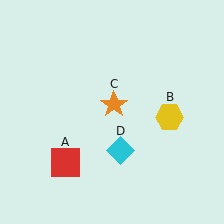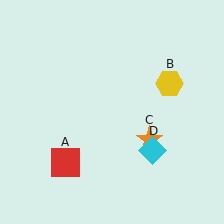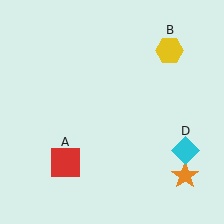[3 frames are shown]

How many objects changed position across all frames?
3 objects changed position: yellow hexagon (object B), orange star (object C), cyan diamond (object D).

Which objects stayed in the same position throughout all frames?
Red square (object A) remained stationary.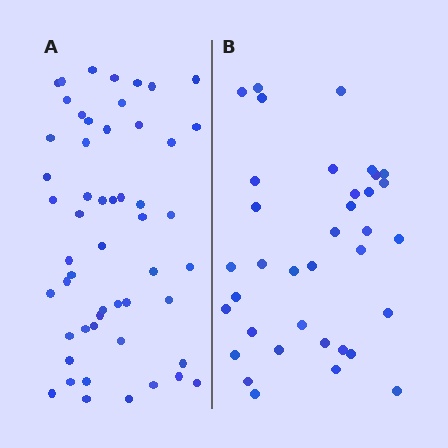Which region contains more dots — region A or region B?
Region A (the left region) has more dots.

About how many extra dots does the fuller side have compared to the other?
Region A has approximately 15 more dots than region B.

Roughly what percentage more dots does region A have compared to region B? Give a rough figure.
About 45% more.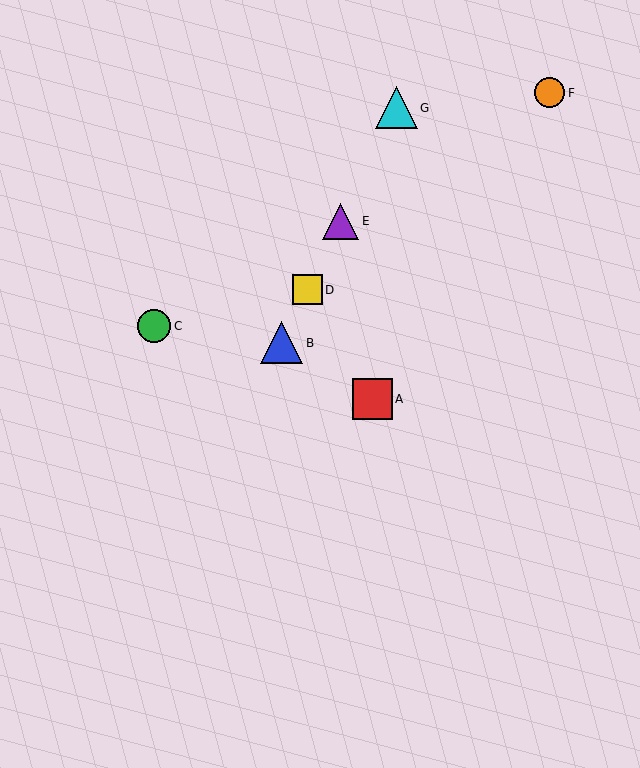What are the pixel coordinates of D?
Object D is at (307, 290).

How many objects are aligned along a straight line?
4 objects (B, D, E, G) are aligned along a straight line.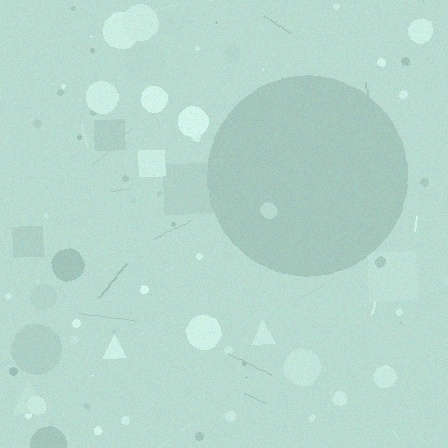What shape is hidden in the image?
A circle is hidden in the image.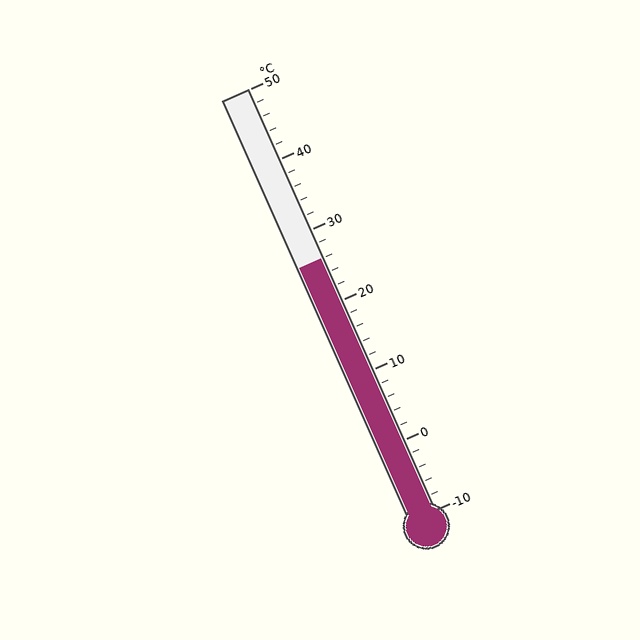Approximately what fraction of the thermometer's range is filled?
The thermometer is filled to approximately 60% of its range.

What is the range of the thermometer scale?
The thermometer scale ranges from -10°C to 50°C.